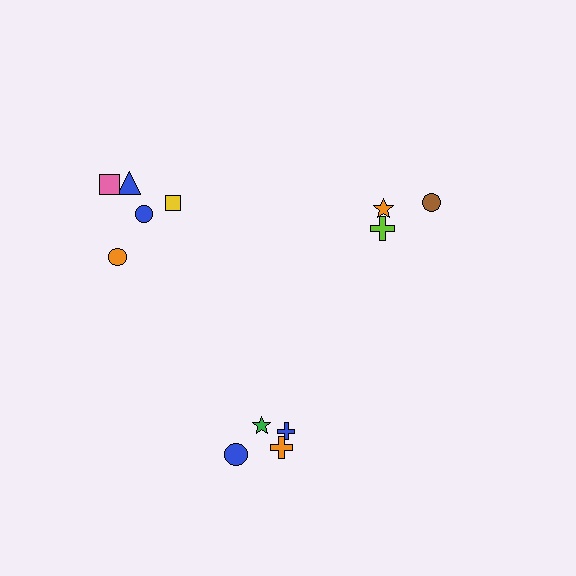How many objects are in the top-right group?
There are 3 objects.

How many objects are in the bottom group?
There are 4 objects.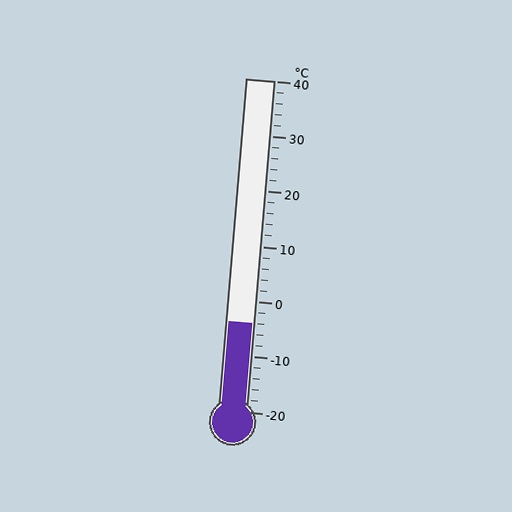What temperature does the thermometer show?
The thermometer shows approximately -4°C.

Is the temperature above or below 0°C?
The temperature is below 0°C.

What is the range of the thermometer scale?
The thermometer scale ranges from -20°C to 40°C.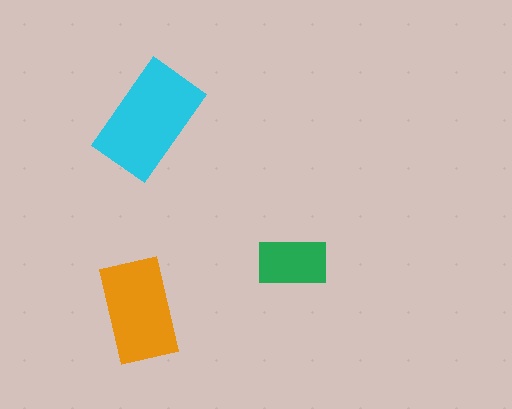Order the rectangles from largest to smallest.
the cyan one, the orange one, the green one.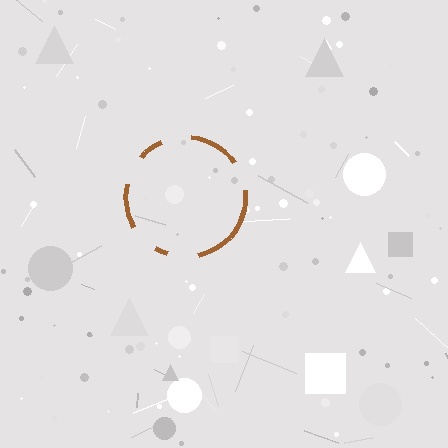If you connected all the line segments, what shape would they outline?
They would outline a circle.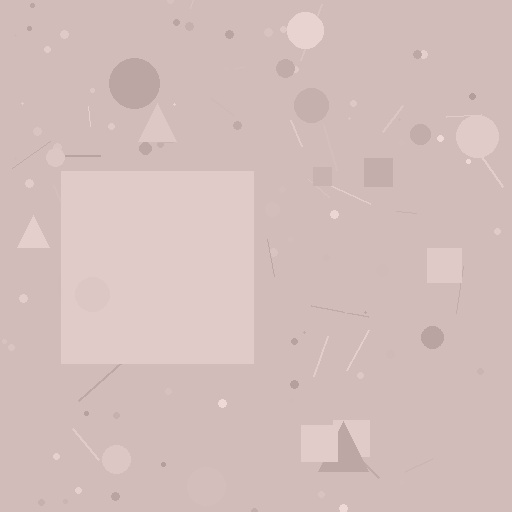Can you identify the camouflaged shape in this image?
The camouflaged shape is a square.